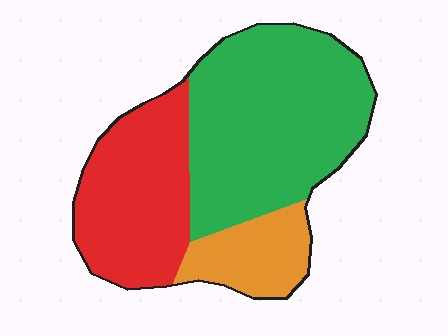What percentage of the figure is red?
Red covers roughly 35% of the figure.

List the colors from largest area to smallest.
From largest to smallest: green, red, orange.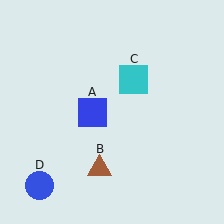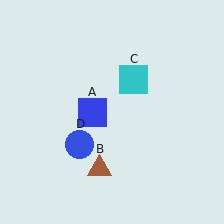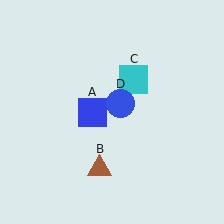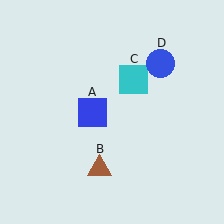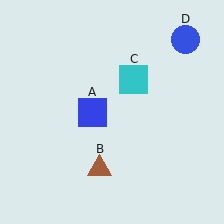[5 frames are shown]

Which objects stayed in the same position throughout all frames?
Blue square (object A) and brown triangle (object B) and cyan square (object C) remained stationary.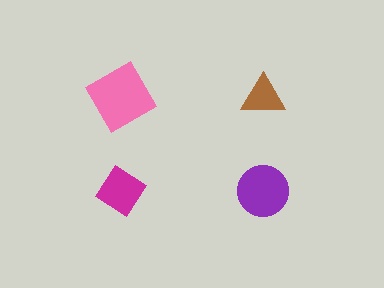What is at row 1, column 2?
A brown triangle.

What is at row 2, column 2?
A purple circle.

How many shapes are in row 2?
2 shapes.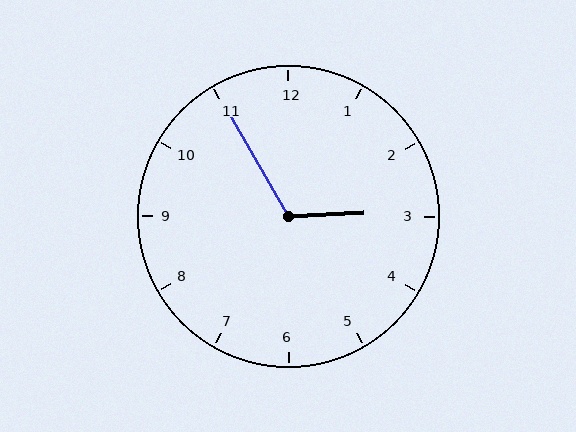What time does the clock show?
2:55.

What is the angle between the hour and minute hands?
Approximately 118 degrees.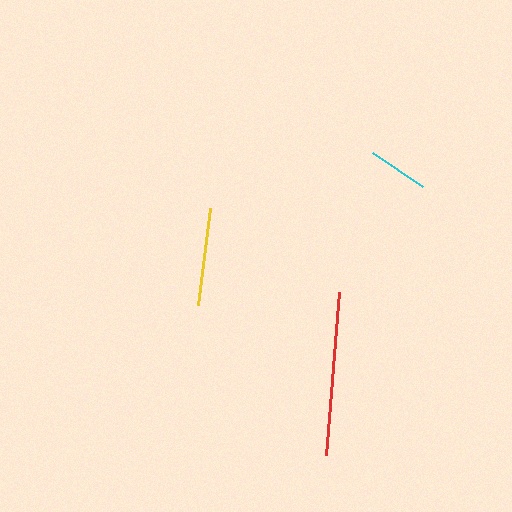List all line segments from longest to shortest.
From longest to shortest: red, yellow, cyan.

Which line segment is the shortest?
The cyan line is the shortest at approximately 61 pixels.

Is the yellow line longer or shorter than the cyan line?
The yellow line is longer than the cyan line.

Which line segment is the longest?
The red line is the longest at approximately 164 pixels.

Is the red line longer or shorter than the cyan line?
The red line is longer than the cyan line.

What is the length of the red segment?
The red segment is approximately 164 pixels long.